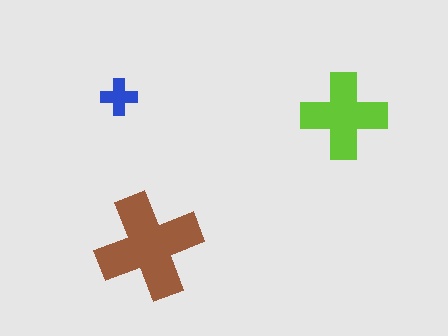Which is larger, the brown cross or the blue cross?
The brown one.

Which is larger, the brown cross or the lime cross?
The brown one.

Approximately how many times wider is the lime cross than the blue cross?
About 2.5 times wider.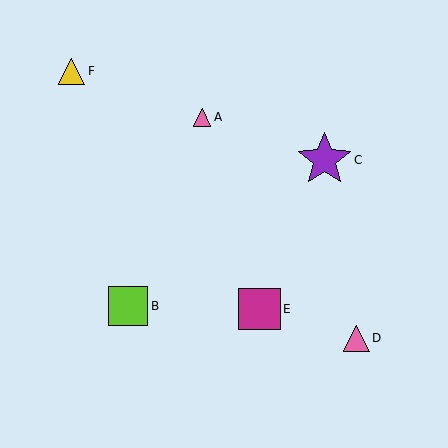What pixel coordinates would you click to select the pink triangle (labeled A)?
Click at (202, 117) to select the pink triangle A.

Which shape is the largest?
The purple star (labeled C) is the largest.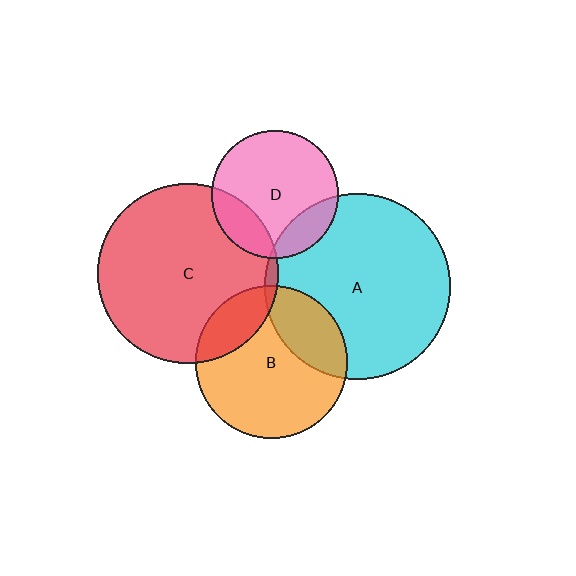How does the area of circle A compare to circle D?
Approximately 2.1 times.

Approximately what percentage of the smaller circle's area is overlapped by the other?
Approximately 15%.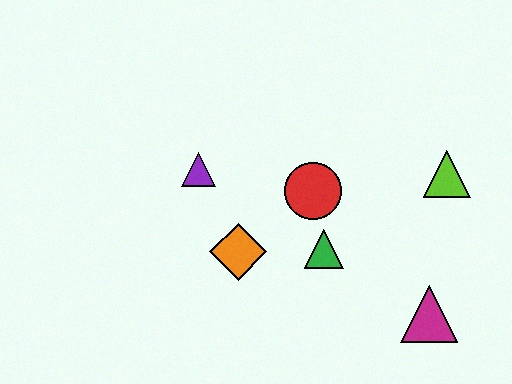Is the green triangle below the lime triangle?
Yes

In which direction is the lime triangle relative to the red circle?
The lime triangle is to the right of the red circle.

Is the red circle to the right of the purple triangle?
Yes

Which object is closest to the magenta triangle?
The green triangle is closest to the magenta triangle.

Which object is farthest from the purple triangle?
The magenta triangle is farthest from the purple triangle.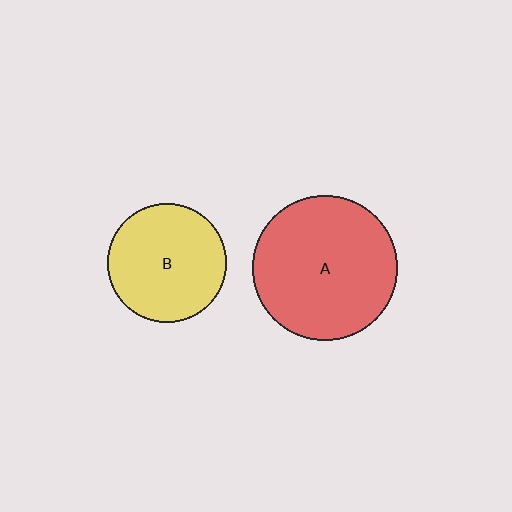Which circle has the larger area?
Circle A (red).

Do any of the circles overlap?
No, none of the circles overlap.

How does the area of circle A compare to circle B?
Approximately 1.5 times.